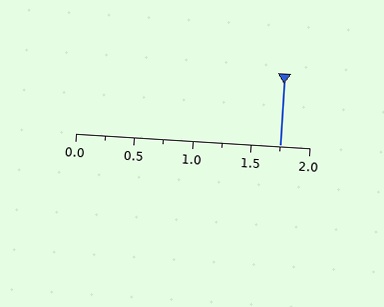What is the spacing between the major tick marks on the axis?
The major ticks are spaced 0.5 apart.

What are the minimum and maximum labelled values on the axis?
The axis runs from 0.0 to 2.0.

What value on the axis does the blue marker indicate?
The marker indicates approximately 1.75.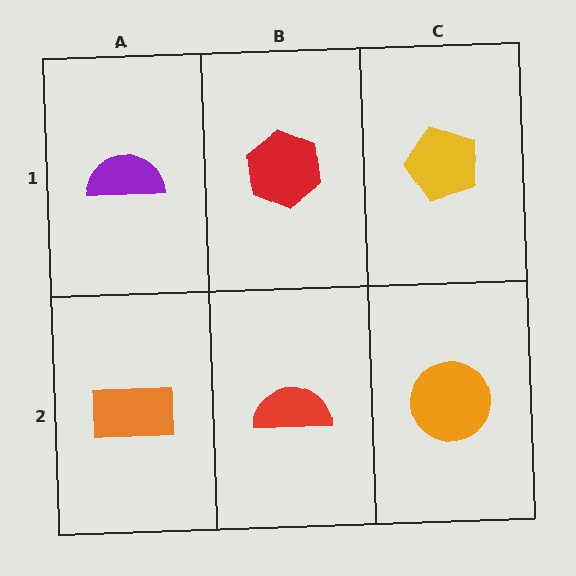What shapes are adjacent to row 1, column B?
A red semicircle (row 2, column B), a purple semicircle (row 1, column A), a yellow pentagon (row 1, column C).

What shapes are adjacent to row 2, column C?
A yellow pentagon (row 1, column C), a red semicircle (row 2, column B).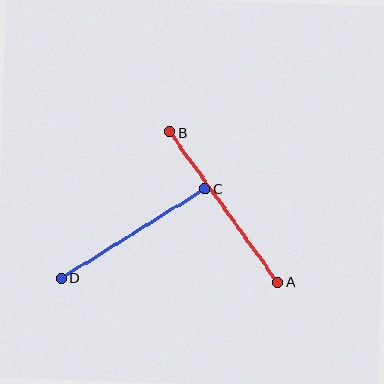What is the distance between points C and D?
The distance is approximately 169 pixels.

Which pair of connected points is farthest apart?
Points A and B are farthest apart.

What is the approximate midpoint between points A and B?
The midpoint is at approximately (224, 207) pixels.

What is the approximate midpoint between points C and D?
The midpoint is at approximately (133, 233) pixels.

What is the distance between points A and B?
The distance is approximately 185 pixels.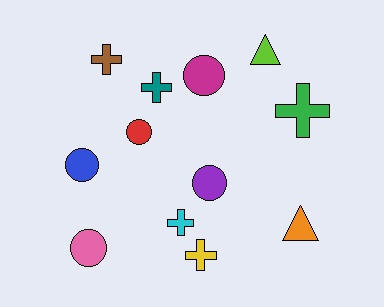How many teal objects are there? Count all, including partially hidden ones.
There is 1 teal object.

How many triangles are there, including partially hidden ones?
There are 2 triangles.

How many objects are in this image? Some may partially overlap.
There are 12 objects.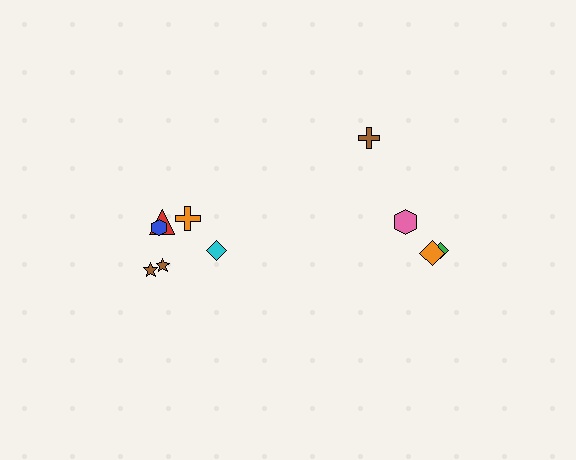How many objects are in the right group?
There are 4 objects.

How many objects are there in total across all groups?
There are 10 objects.